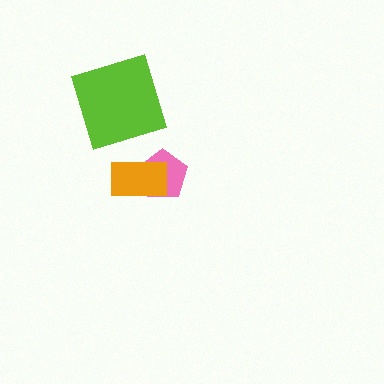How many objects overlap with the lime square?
0 objects overlap with the lime square.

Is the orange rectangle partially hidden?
No, no other shape covers it.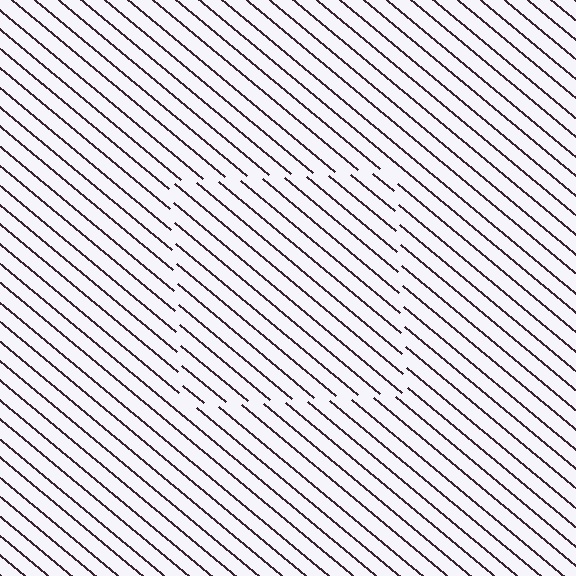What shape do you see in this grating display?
An illusory square. The interior of the shape contains the same grating, shifted by half a period — the contour is defined by the phase discontinuity where line-ends from the inner and outer gratings abut.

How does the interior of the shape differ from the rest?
The interior of the shape contains the same grating, shifted by half a period — the contour is defined by the phase discontinuity where line-ends from the inner and outer gratings abut.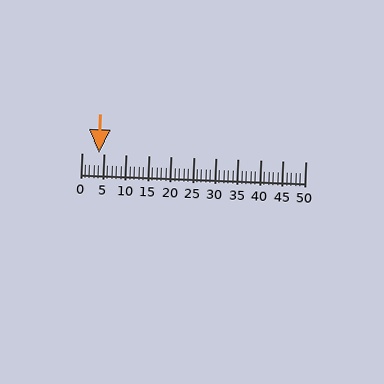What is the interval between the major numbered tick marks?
The major tick marks are spaced 5 units apart.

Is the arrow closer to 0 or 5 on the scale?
The arrow is closer to 5.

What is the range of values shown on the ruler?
The ruler shows values from 0 to 50.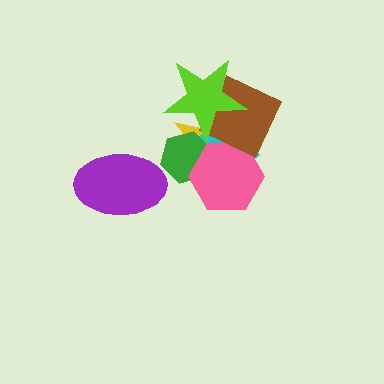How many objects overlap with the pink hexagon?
4 objects overlap with the pink hexagon.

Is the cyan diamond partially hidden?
Yes, it is partially covered by another shape.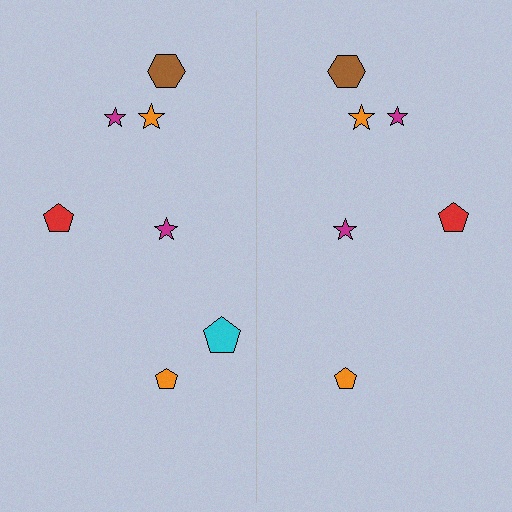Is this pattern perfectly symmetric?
No, the pattern is not perfectly symmetric. A cyan pentagon is missing from the right side.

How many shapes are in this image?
There are 13 shapes in this image.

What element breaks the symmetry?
A cyan pentagon is missing from the right side.